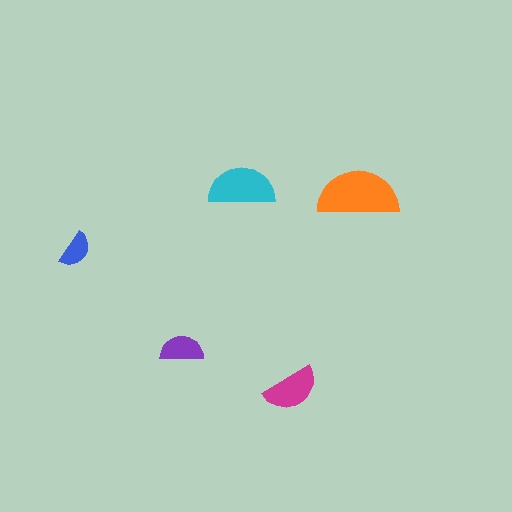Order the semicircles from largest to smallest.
the orange one, the cyan one, the magenta one, the purple one, the blue one.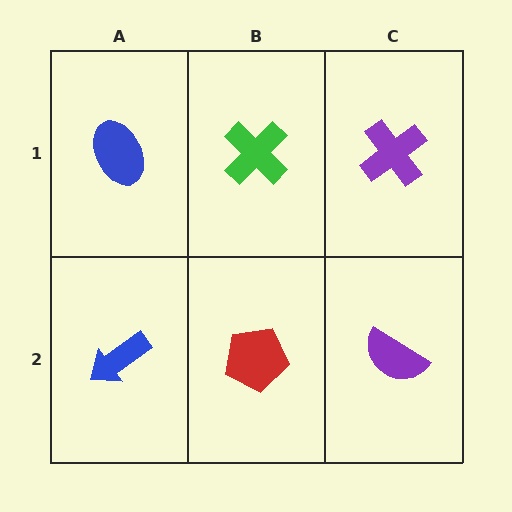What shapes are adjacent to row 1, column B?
A red pentagon (row 2, column B), a blue ellipse (row 1, column A), a purple cross (row 1, column C).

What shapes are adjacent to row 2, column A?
A blue ellipse (row 1, column A), a red pentagon (row 2, column B).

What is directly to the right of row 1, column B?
A purple cross.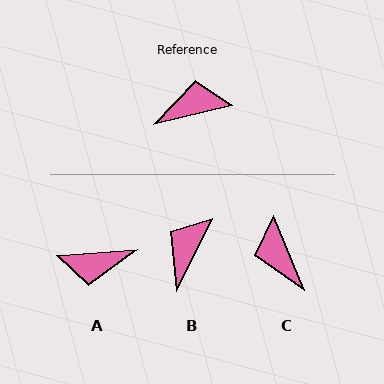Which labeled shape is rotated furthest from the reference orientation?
A, about 170 degrees away.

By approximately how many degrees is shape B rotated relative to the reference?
Approximately 50 degrees counter-clockwise.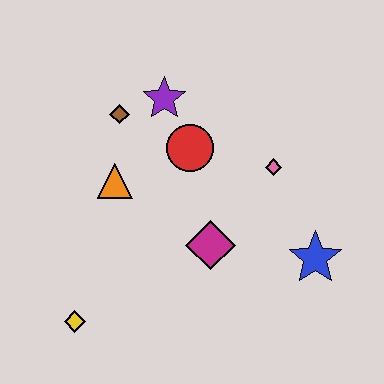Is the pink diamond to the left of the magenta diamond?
No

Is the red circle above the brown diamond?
No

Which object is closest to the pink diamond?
The red circle is closest to the pink diamond.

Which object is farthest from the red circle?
The yellow diamond is farthest from the red circle.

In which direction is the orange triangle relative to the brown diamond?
The orange triangle is below the brown diamond.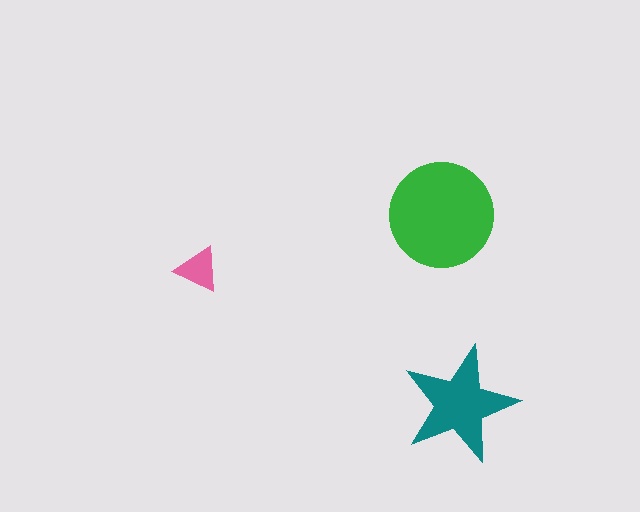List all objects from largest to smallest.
The green circle, the teal star, the pink triangle.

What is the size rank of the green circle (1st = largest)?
1st.